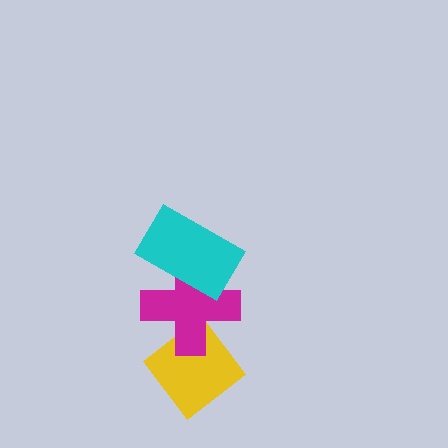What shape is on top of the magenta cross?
The cyan rectangle is on top of the magenta cross.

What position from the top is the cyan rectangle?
The cyan rectangle is 1st from the top.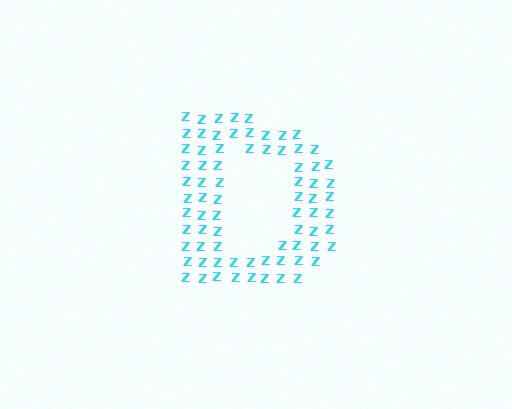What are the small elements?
The small elements are letter Z's.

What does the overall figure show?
The overall figure shows the letter D.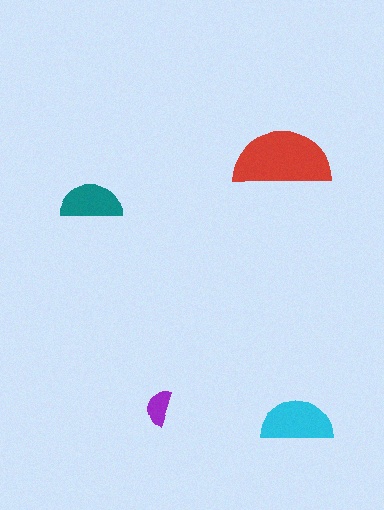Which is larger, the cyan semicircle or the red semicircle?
The red one.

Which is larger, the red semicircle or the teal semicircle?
The red one.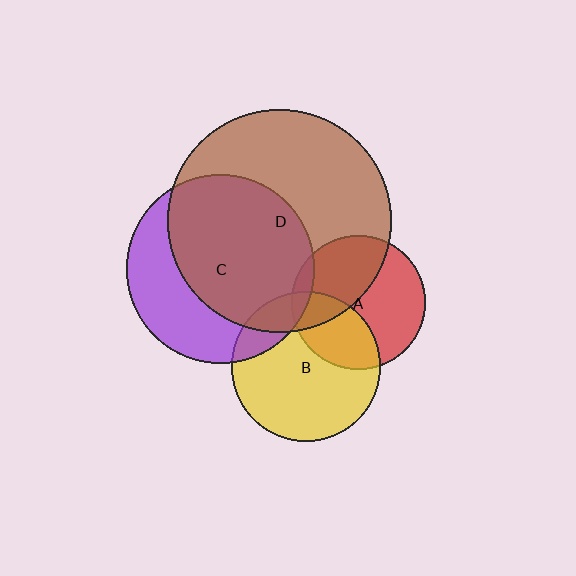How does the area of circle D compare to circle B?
Approximately 2.2 times.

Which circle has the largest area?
Circle D (brown).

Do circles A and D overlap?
Yes.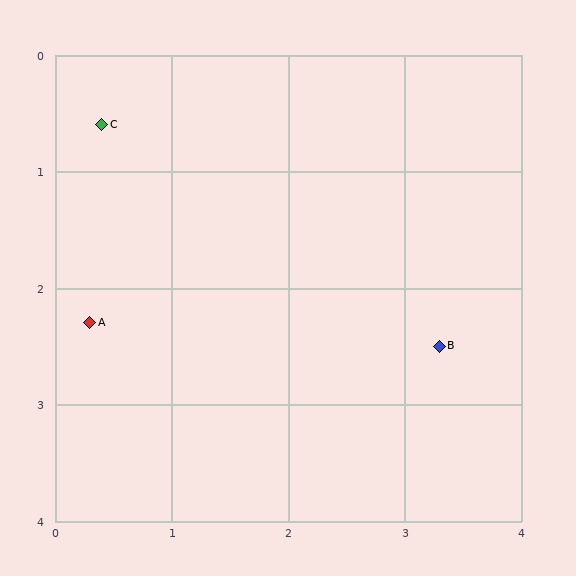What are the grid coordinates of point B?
Point B is at approximately (3.3, 2.5).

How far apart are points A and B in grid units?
Points A and B are about 3.0 grid units apart.